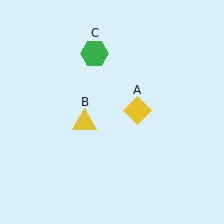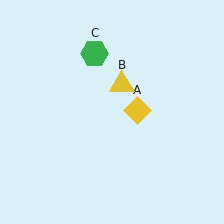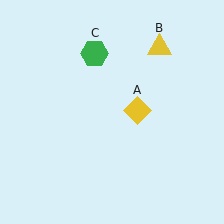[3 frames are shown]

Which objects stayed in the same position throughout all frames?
Yellow diamond (object A) and green hexagon (object C) remained stationary.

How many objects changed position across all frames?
1 object changed position: yellow triangle (object B).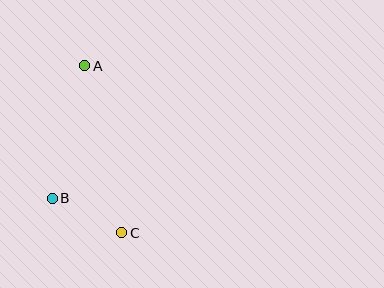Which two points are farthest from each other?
Points A and C are farthest from each other.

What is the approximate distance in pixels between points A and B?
The distance between A and B is approximately 136 pixels.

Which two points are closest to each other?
Points B and C are closest to each other.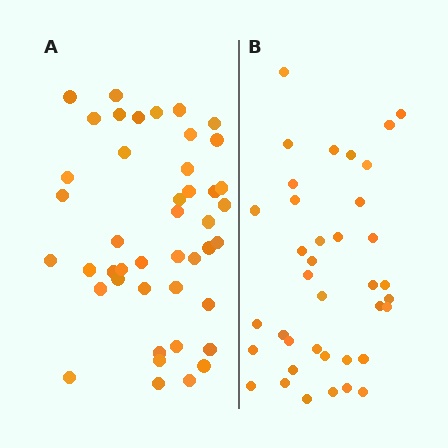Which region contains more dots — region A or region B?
Region A (the left region) has more dots.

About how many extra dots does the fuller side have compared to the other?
Region A has about 6 more dots than region B.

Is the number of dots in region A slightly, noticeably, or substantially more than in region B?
Region A has only slightly more — the two regions are fairly close. The ratio is roughly 1.2 to 1.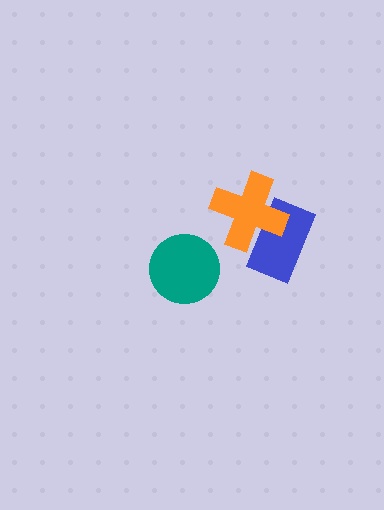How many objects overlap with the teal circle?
0 objects overlap with the teal circle.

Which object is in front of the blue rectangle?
The orange cross is in front of the blue rectangle.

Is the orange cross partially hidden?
No, no other shape covers it.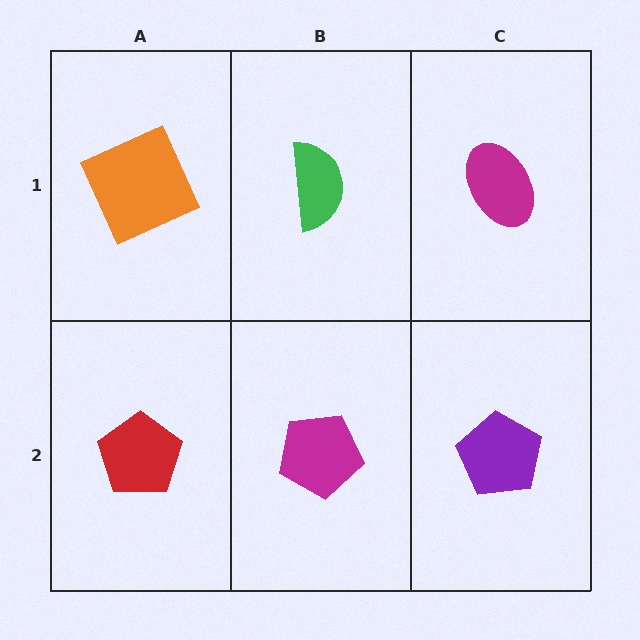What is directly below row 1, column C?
A purple pentagon.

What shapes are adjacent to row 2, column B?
A green semicircle (row 1, column B), a red pentagon (row 2, column A), a purple pentagon (row 2, column C).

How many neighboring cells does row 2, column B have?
3.